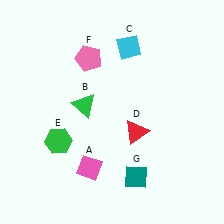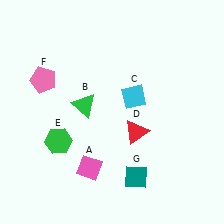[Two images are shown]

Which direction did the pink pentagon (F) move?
The pink pentagon (F) moved left.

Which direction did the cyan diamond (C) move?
The cyan diamond (C) moved down.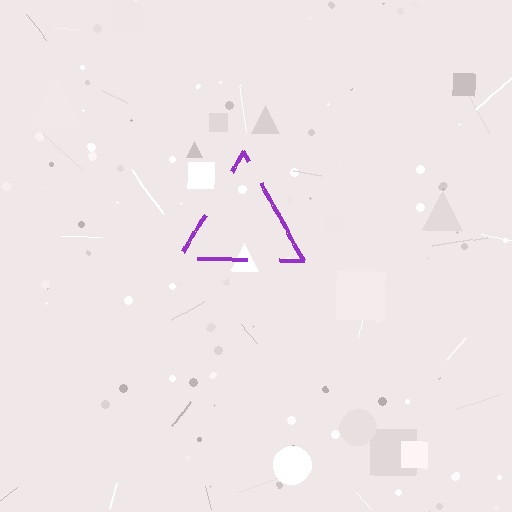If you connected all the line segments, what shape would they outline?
They would outline a triangle.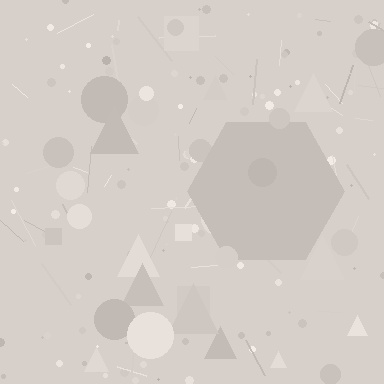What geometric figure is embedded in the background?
A hexagon is embedded in the background.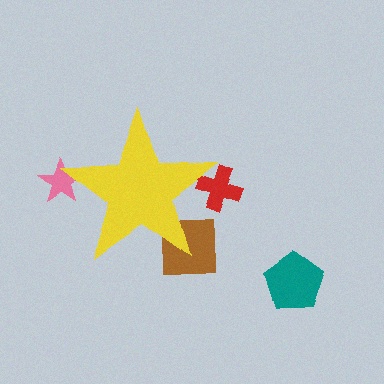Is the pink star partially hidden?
Yes, the pink star is partially hidden behind the yellow star.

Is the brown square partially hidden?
Yes, the brown square is partially hidden behind the yellow star.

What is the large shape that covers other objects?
A yellow star.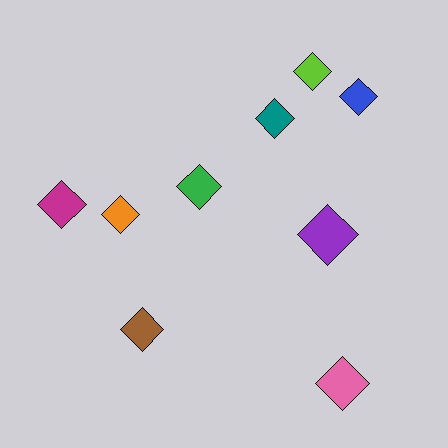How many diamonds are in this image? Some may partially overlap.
There are 9 diamonds.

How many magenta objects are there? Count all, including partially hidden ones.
There is 1 magenta object.